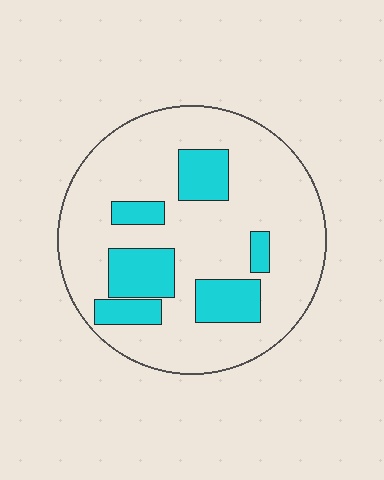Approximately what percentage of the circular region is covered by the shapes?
Approximately 20%.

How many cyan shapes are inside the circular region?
6.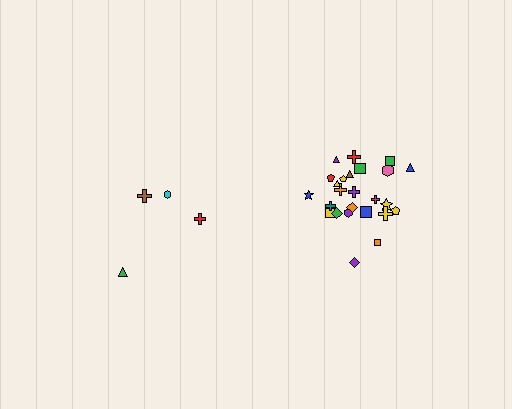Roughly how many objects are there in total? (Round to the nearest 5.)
Roughly 30 objects in total.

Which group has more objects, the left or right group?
The right group.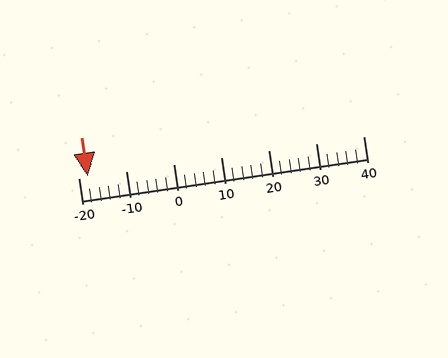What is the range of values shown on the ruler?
The ruler shows values from -20 to 40.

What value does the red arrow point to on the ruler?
The red arrow points to approximately -18.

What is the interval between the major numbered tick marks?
The major tick marks are spaced 10 units apart.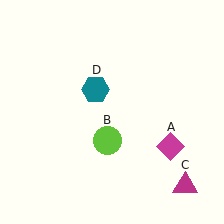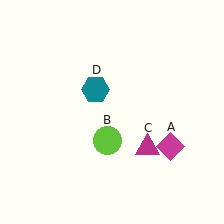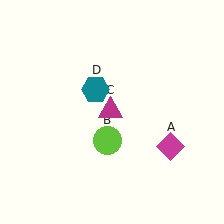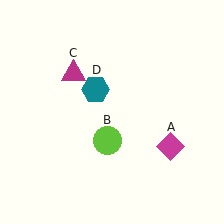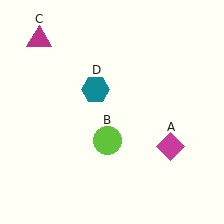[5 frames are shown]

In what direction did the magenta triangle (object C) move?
The magenta triangle (object C) moved up and to the left.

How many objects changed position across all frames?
1 object changed position: magenta triangle (object C).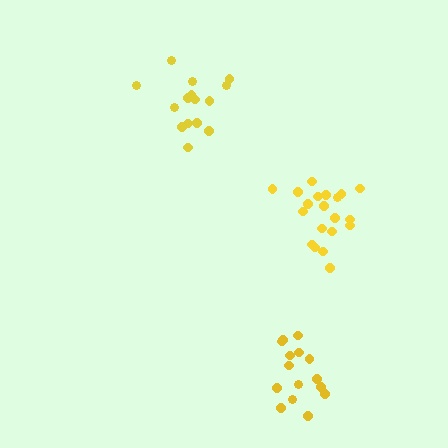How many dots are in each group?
Group 1: 15 dots, Group 2: 15 dots, Group 3: 20 dots (50 total).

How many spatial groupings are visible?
There are 3 spatial groupings.